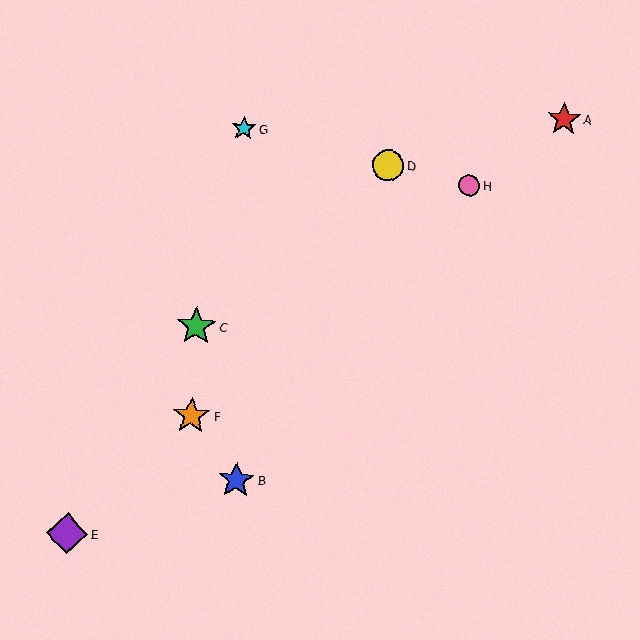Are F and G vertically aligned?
No, F is at x≈192 and G is at x≈244.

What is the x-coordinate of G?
Object G is at x≈244.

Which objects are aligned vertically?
Objects C, F are aligned vertically.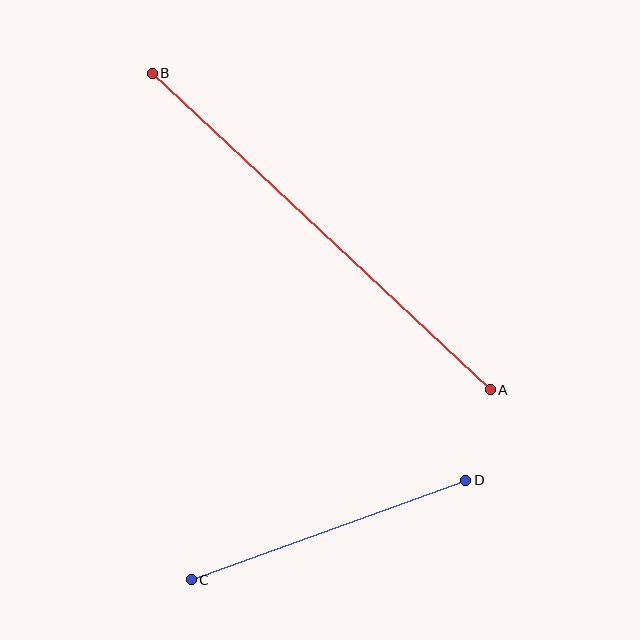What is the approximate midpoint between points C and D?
The midpoint is at approximately (329, 530) pixels.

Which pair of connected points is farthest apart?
Points A and B are farthest apart.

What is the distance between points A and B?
The distance is approximately 463 pixels.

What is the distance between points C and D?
The distance is approximately 292 pixels.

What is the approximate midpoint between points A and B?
The midpoint is at approximately (321, 231) pixels.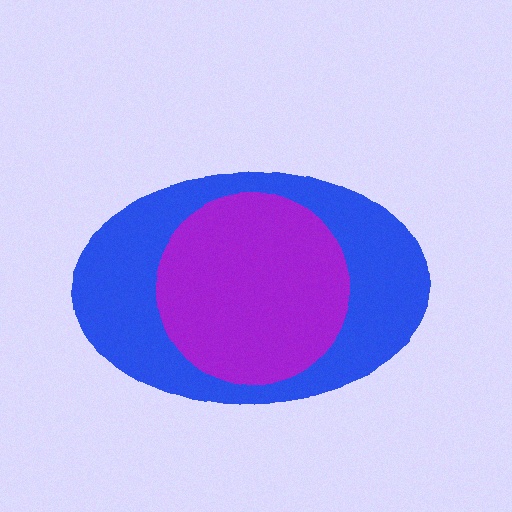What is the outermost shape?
The blue ellipse.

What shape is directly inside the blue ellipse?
The purple circle.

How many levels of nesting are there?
2.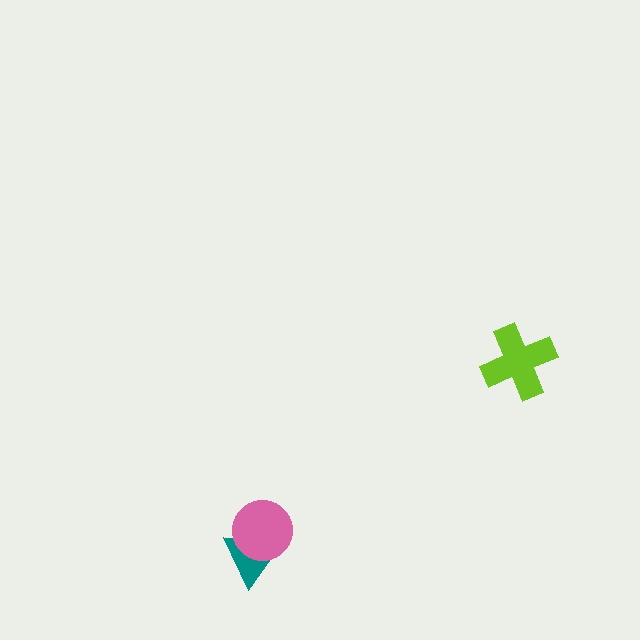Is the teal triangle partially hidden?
Yes, it is partially covered by another shape.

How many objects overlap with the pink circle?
1 object overlaps with the pink circle.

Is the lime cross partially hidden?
No, no other shape covers it.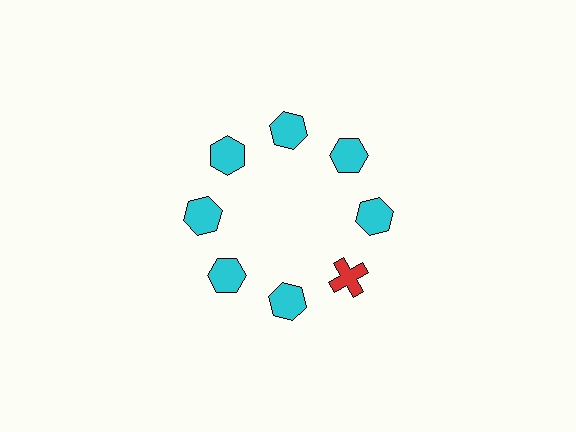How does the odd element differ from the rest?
It differs in both color (red instead of cyan) and shape (cross instead of hexagon).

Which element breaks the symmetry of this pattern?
The red cross at roughly the 4 o'clock position breaks the symmetry. All other shapes are cyan hexagons.